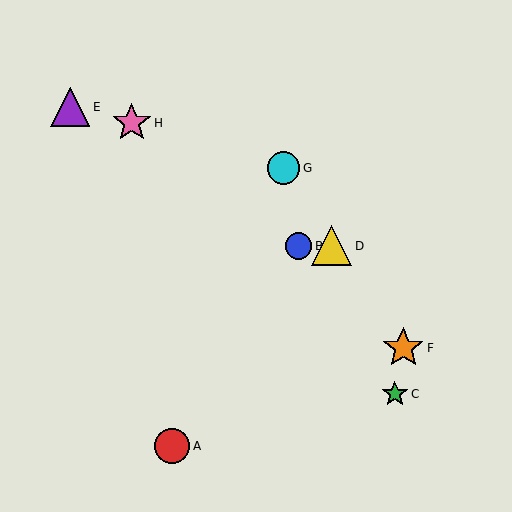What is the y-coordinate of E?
Object E is at y≈107.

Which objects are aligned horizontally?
Objects B, D are aligned horizontally.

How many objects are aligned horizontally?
2 objects (B, D) are aligned horizontally.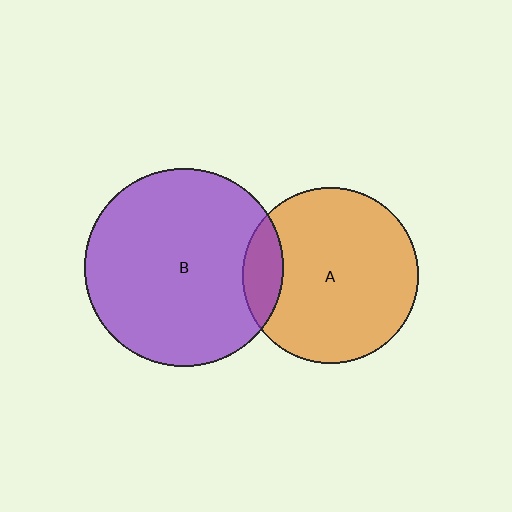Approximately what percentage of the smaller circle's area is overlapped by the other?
Approximately 15%.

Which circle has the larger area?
Circle B (purple).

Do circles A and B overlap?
Yes.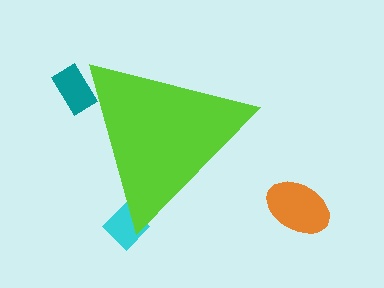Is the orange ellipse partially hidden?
No, the orange ellipse is fully visible.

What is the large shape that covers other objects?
A lime triangle.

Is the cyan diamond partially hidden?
Yes, the cyan diamond is partially hidden behind the lime triangle.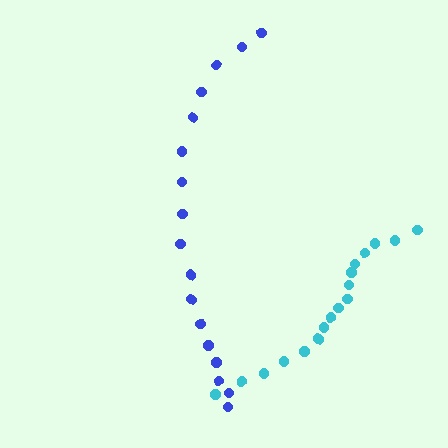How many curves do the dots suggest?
There are 2 distinct paths.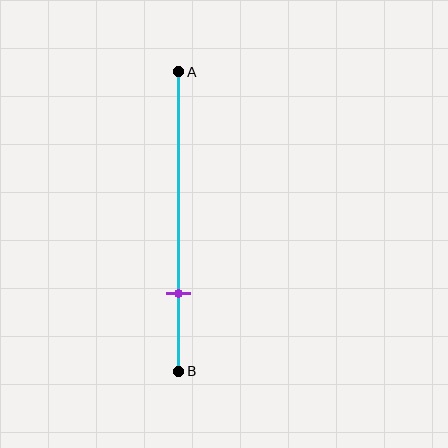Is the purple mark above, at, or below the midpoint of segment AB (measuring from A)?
The purple mark is below the midpoint of segment AB.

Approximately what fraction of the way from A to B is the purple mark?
The purple mark is approximately 75% of the way from A to B.